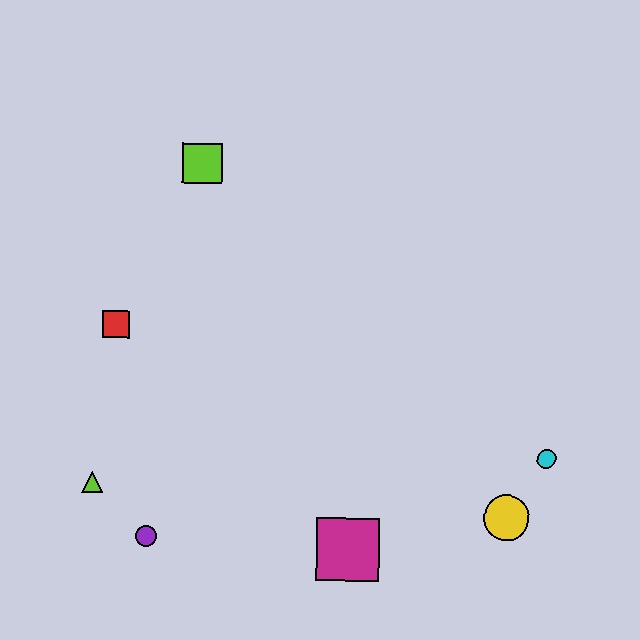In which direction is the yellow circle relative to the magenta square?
The yellow circle is to the right of the magenta square.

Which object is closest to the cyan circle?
The yellow circle is closest to the cyan circle.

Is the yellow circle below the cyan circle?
Yes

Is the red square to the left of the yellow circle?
Yes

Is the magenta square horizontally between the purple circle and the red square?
No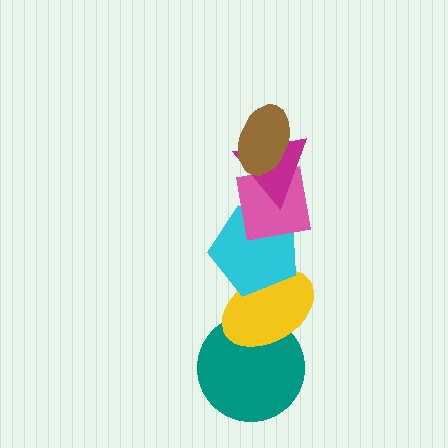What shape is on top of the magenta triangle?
The brown ellipse is on top of the magenta triangle.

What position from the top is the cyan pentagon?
The cyan pentagon is 4th from the top.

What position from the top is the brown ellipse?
The brown ellipse is 1st from the top.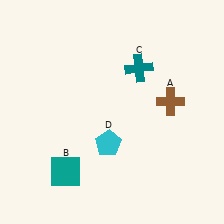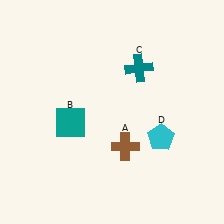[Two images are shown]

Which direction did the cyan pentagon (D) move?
The cyan pentagon (D) moved right.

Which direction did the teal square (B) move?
The teal square (B) moved up.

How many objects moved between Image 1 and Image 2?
3 objects moved between the two images.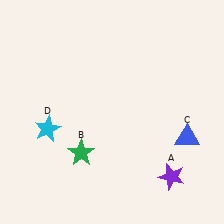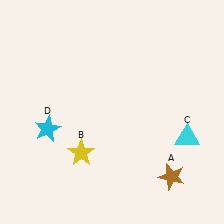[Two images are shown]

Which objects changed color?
A changed from purple to brown. B changed from green to yellow. C changed from blue to cyan.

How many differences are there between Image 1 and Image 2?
There are 3 differences between the two images.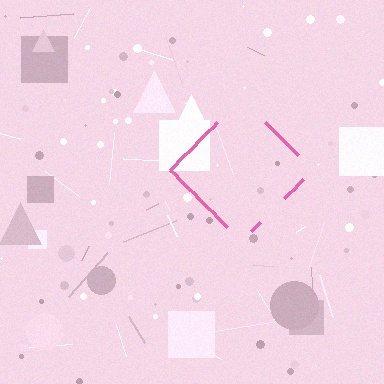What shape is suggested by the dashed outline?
The dashed outline suggests a diamond.